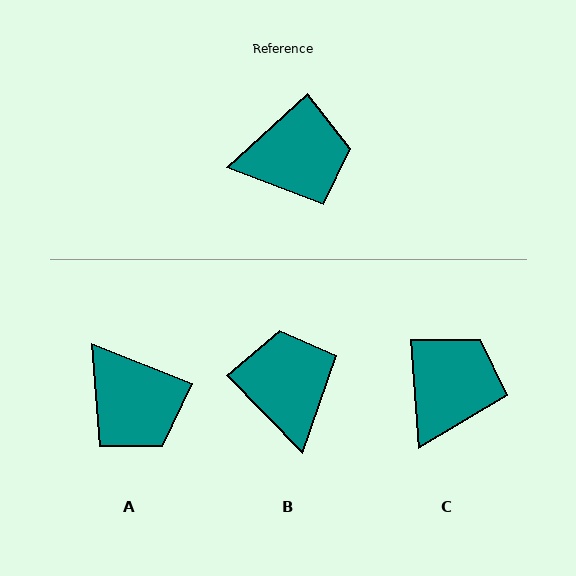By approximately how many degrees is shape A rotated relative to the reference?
Approximately 64 degrees clockwise.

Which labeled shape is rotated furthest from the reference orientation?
B, about 92 degrees away.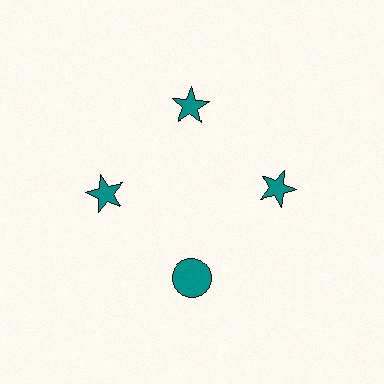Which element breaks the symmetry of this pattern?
The teal circle at roughly the 6 o'clock position breaks the symmetry. All other shapes are teal stars.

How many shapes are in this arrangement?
There are 4 shapes arranged in a ring pattern.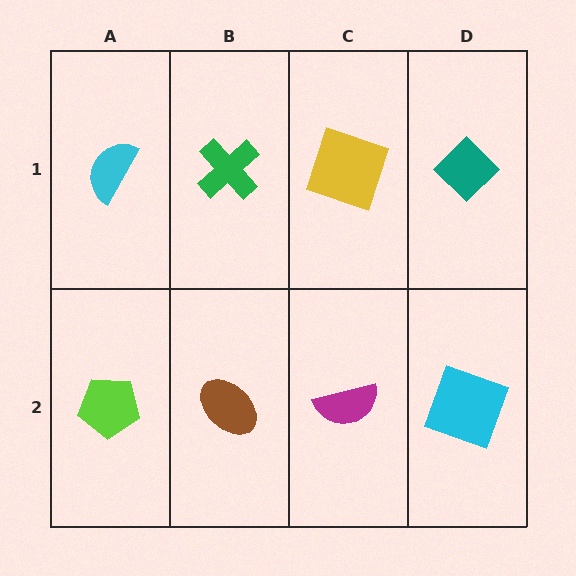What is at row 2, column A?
A lime pentagon.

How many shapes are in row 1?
4 shapes.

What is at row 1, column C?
A yellow square.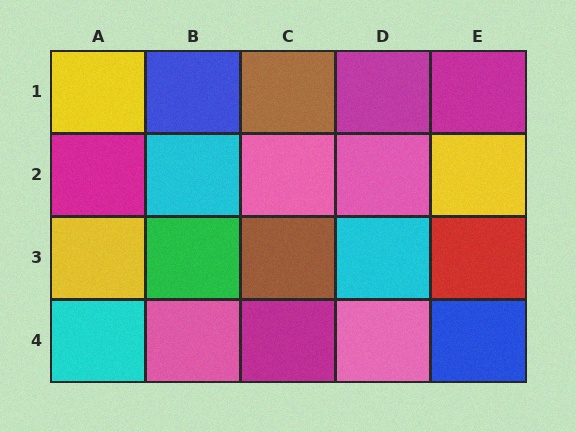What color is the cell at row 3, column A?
Yellow.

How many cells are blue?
2 cells are blue.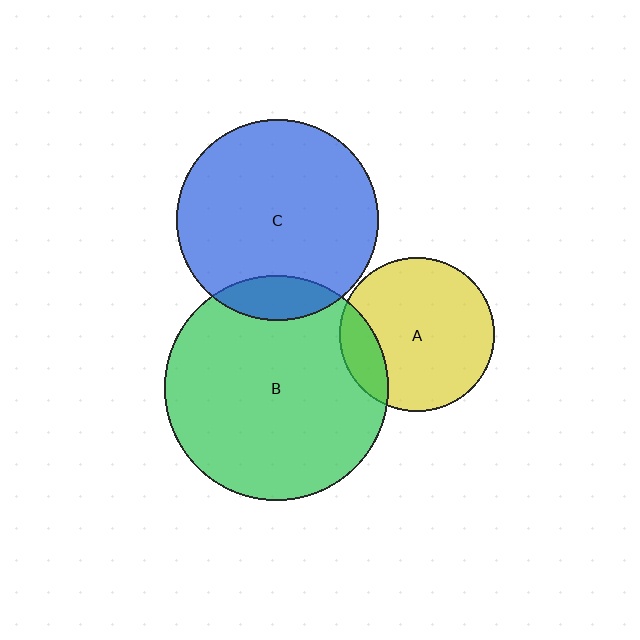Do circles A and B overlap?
Yes.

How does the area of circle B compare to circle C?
Approximately 1.2 times.